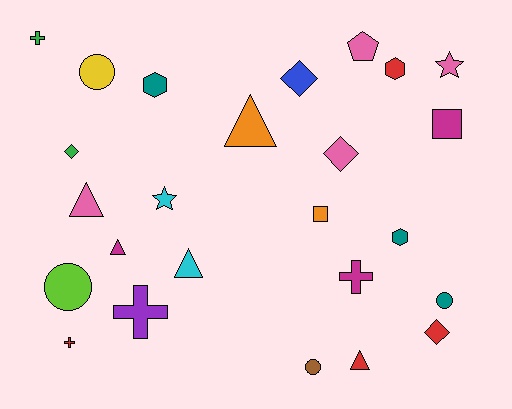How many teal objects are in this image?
There are 3 teal objects.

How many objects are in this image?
There are 25 objects.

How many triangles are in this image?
There are 5 triangles.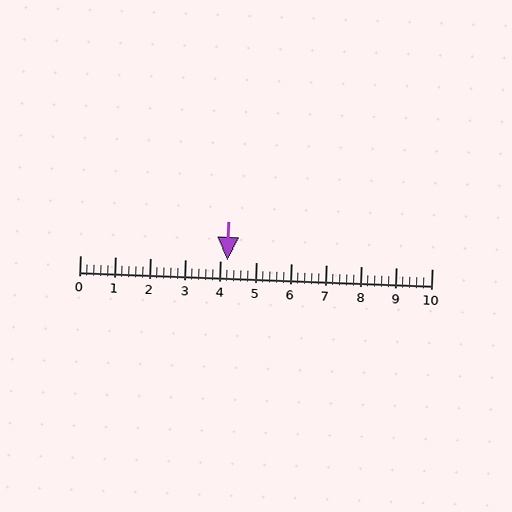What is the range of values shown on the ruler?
The ruler shows values from 0 to 10.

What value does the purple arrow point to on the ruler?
The purple arrow points to approximately 4.2.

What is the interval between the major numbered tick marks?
The major tick marks are spaced 1 units apart.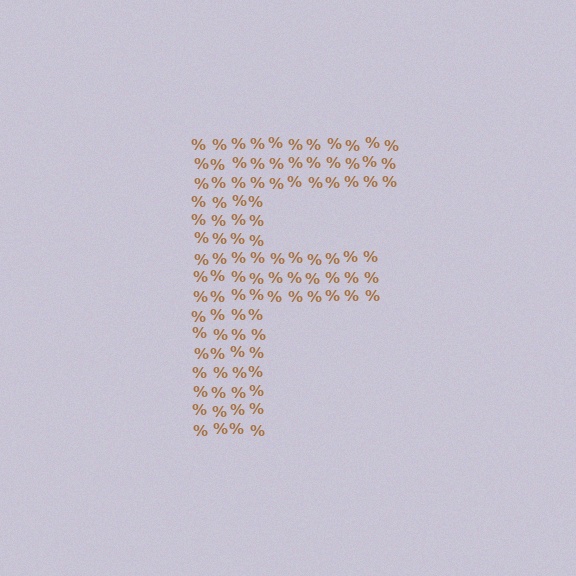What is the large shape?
The large shape is the letter F.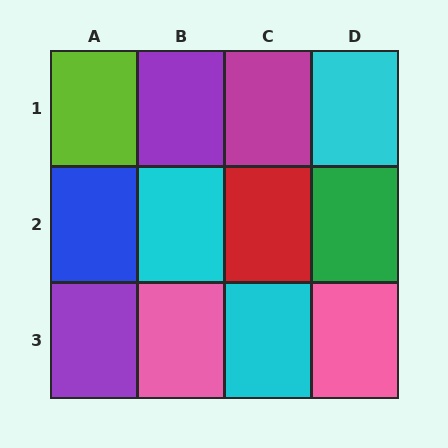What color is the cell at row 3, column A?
Purple.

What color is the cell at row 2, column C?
Red.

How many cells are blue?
1 cell is blue.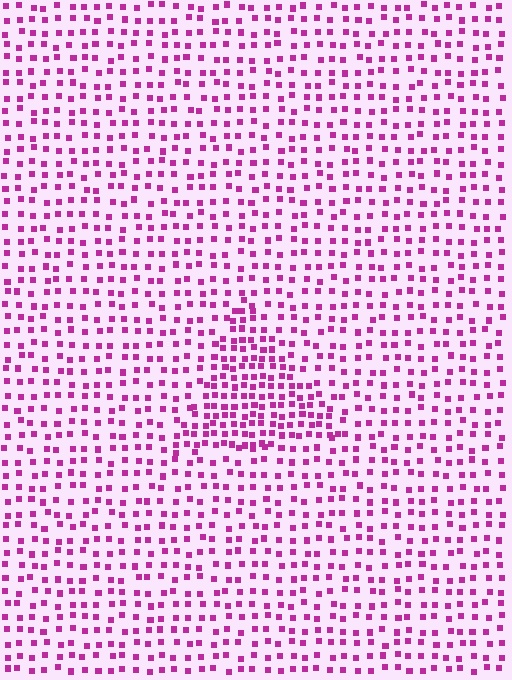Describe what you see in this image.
The image contains small magenta elements arranged at two different densities. A triangle-shaped region is visible where the elements are more densely packed than the surrounding area.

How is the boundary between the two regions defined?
The boundary is defined by a change in element density (approximately 1.9x ratio). All elements are the same color, size, and shape.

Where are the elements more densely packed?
The elements are more densely packed inside the triangle boundary.